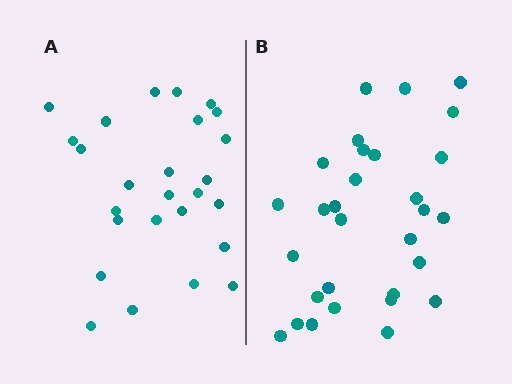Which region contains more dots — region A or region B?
Region B (the right region) has more dots.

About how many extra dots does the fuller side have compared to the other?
Region B has about 4 more dots than region A.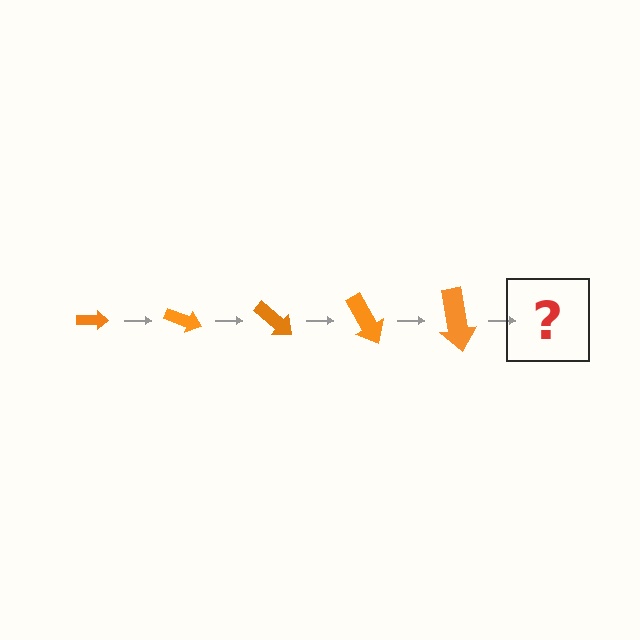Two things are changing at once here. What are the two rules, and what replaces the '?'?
The two rules are that the arrow grows larger each step and it rotates 20 degrees each step. The '?' should be an arrow, larger than the previous one and rotated 100 degrees from the start.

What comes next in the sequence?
The next element should be an arrow, larger than the previous one and rotated 100 degrees from the start.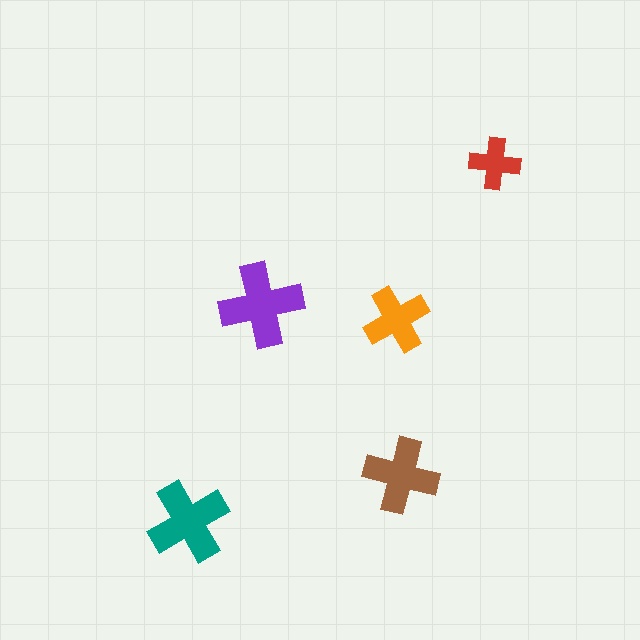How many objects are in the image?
There are 5 objects in the image.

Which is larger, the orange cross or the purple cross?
The purple one.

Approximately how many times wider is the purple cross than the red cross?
About 1.5 times wider.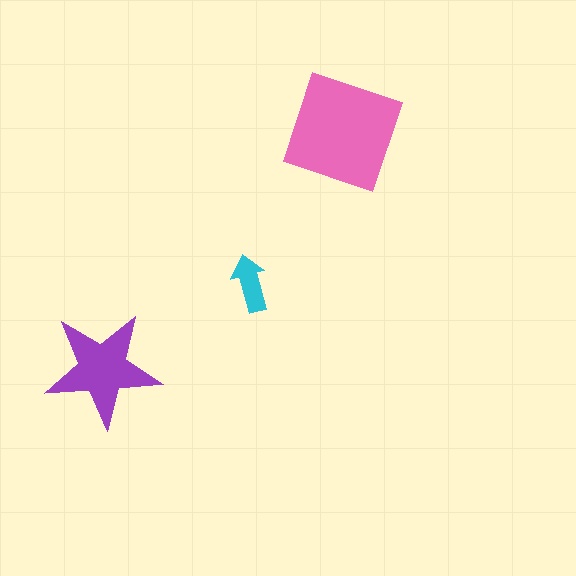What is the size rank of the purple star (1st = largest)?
2nd.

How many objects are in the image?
There are 3 objects in the image.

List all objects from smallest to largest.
The cyan arrow, the purple star, the pink square.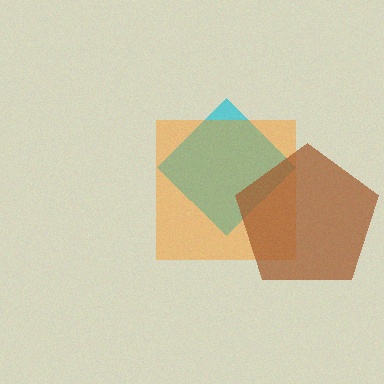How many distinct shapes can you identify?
There are 3 distinct shapes: a cyan diamond, an orange square, a brown pentagon.